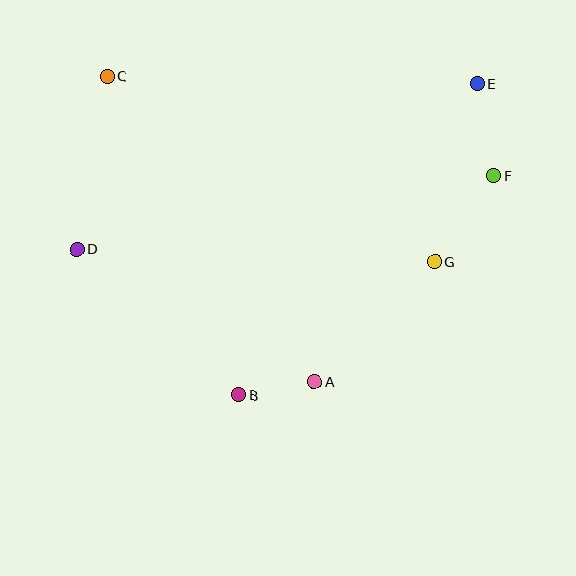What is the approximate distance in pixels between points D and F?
The distance between D and F is approximately 423 pixels.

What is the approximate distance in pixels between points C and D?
The distance between C and D is approximately 175 pixels.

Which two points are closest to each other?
Points A and B are closest to each other.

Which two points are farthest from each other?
Points D and E are farthest from each other.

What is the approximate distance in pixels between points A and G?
The distance between A and G is approximately 169 pixels.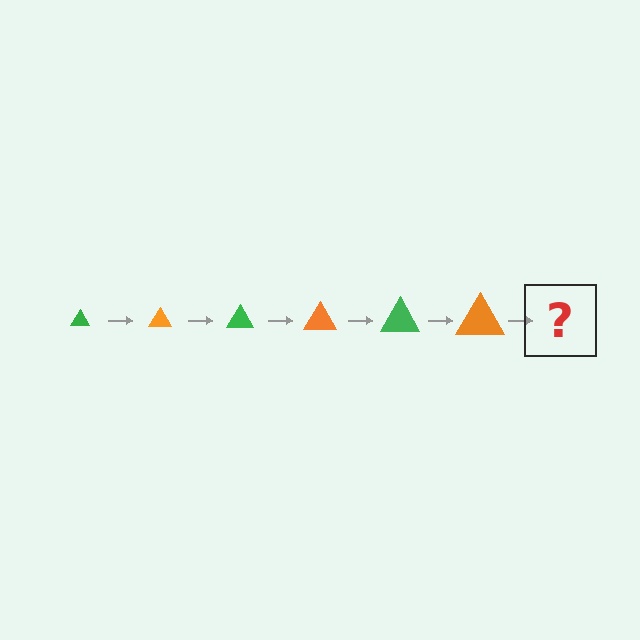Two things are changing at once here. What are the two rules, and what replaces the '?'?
The two rules are that the triangle grows larger each step and the color cycles through green and orange. The '?' should be a green triangle, larger than the previous one.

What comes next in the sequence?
The next element should be a green triangle, larger than the previous one.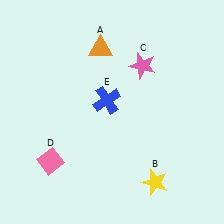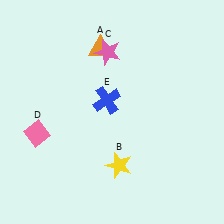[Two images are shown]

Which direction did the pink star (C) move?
The pink star (C) moved left.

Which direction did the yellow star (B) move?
The yellow star (B) moved left.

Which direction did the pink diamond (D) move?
The pink diamond (D) moved up.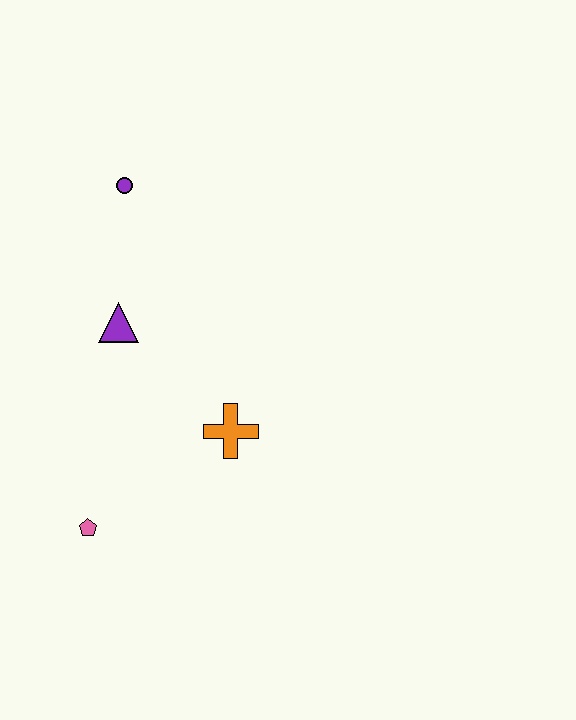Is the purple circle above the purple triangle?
Yes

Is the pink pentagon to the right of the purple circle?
No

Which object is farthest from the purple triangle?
The pink pentagon is farthest from the purple triangle.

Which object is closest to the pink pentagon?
The orange cross is closest to the pink pentagon.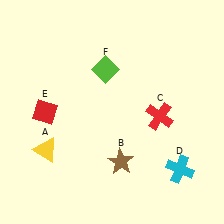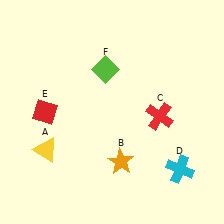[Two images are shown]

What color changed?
The star (B) changed from brown in Image 1 to orange in Image 2.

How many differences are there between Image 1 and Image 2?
There is 1 difference between the two images.